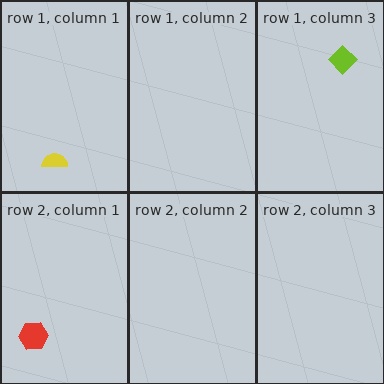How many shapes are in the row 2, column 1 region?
1.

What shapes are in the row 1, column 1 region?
The yellow semicircle.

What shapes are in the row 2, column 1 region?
The red hexagon.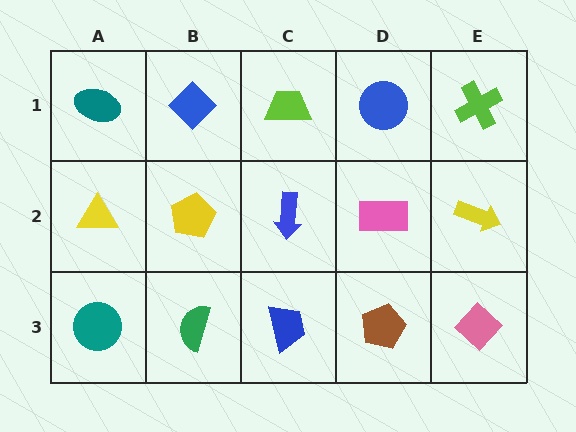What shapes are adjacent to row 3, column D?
A pink rectangle (row 2, column D), a blue trapezoid (row 3, column C), a pink diamond (row 3, column E).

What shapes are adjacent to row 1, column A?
A yellow triangle (row 2, column A), a blue diamond (row 1, column B).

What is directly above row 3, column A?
A yellow triangle.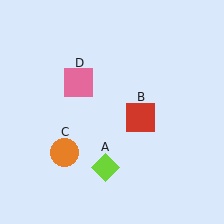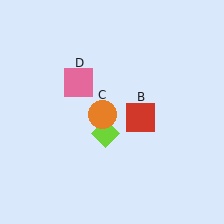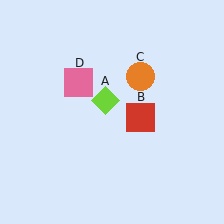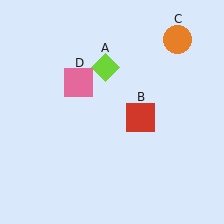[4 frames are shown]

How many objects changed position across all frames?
2 objects changed position: lime diamond (object A), orange circle (object C).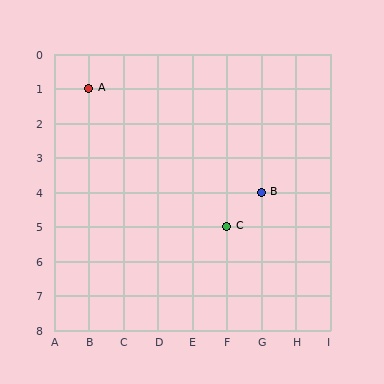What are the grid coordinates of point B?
Point B is at grid coordinates (G, 4).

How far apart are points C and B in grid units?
Points C and B are 1 column and 1 row apart (about 1.4 grid units diagonally).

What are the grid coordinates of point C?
Point C is at grid coordinates (F, 5).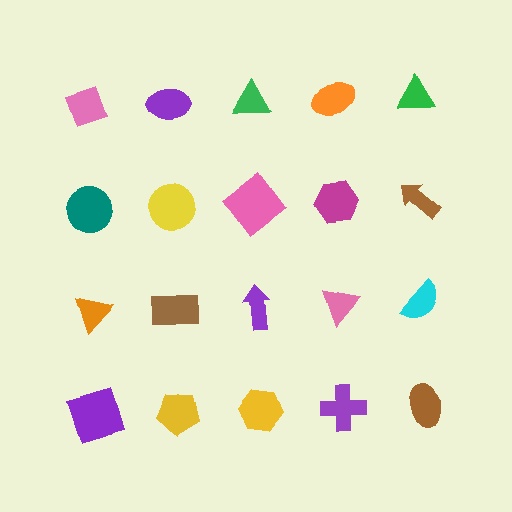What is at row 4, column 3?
A yellow hexagon.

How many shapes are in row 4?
5 shapes.